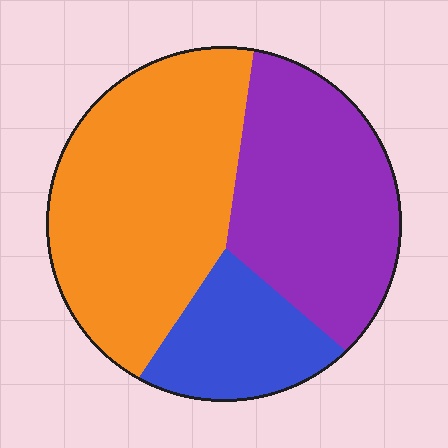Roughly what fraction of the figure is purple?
Purple takes up about three eighths (3/8) of the figure.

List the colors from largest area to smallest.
From largest to smallest: orange, purple, blue.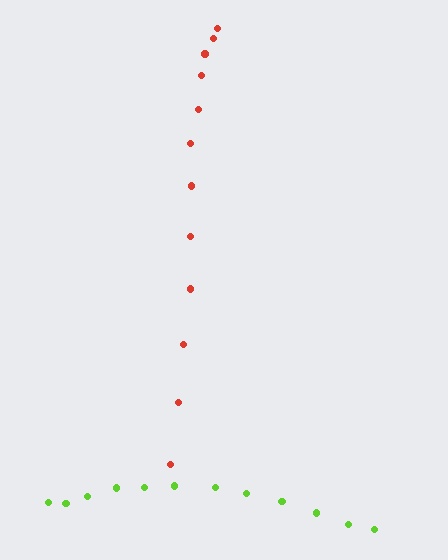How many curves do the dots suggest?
There are 2 distinct paths.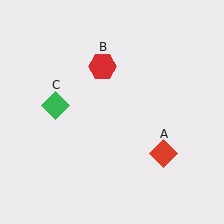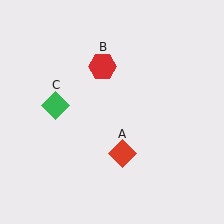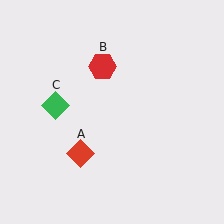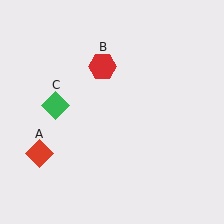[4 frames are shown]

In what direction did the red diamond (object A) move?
The red diamond (object A) moved left.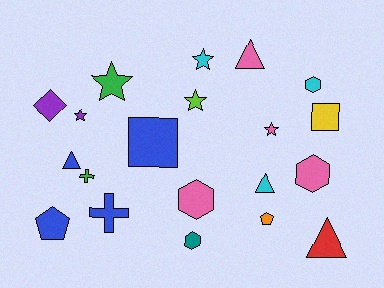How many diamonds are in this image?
There is 1 diamond.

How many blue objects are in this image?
There are 4 blue objects.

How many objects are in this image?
There are 20 objects.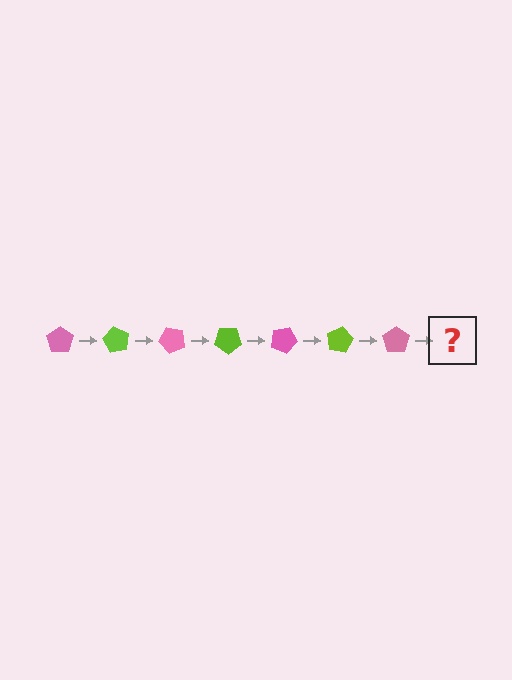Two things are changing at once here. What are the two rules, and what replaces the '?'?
The two rules are that it rotates 60 degrees each step and the color cycles through pink and lime. The '?' should be a lime pentagon, rotated 420 degrees from the start.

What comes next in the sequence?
The next element should be a lime pentagon, rotated 420 degrees from the start.